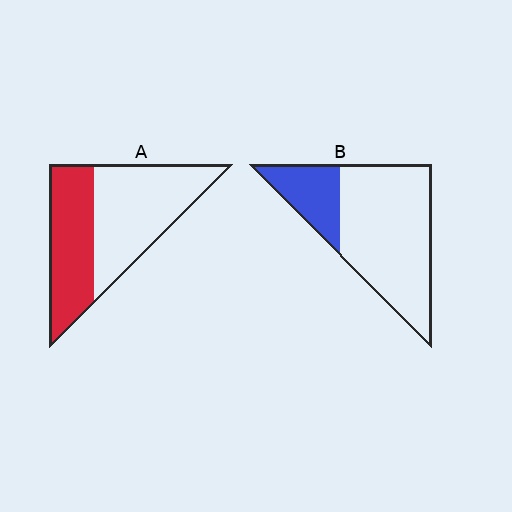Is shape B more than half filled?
No.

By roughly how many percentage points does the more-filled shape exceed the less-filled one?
By roughly 20 percentage points (A over B).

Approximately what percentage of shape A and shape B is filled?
A is approximately 45% and B is approximately 25%.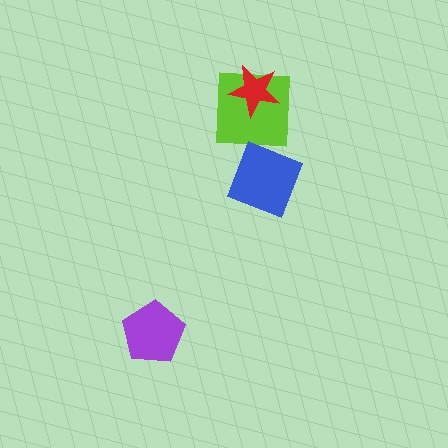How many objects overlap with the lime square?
2 objects overlap with the lime square.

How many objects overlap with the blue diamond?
1 object overlaps with the blue diamond.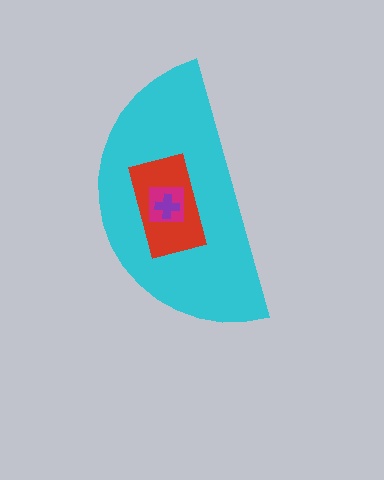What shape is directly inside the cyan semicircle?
The red rectangle.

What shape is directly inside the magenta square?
The purple cross.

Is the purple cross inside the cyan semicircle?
Yes.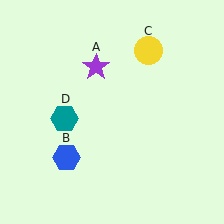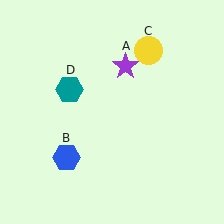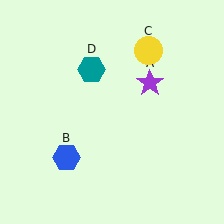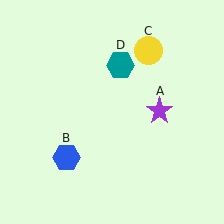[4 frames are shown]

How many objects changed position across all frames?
2 objects changed position: purple star (object A), teal hexagon (object D).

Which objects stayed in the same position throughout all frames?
Blue hexagon (object B) and yellow circle (object C) remained stationary.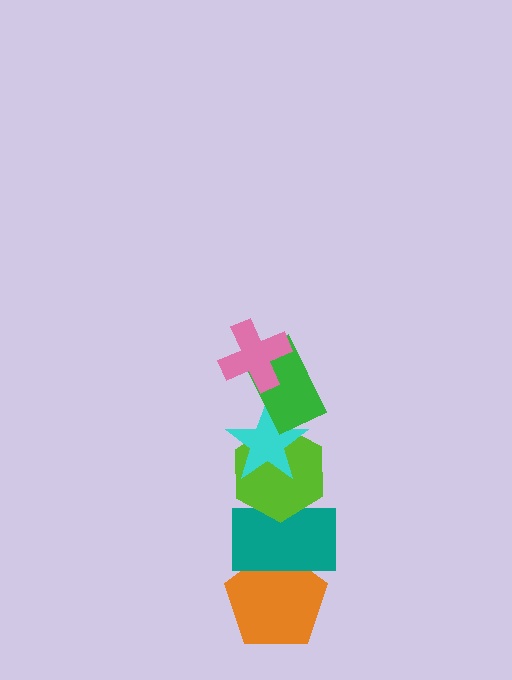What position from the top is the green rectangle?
The green rectangle is 2nd from the top.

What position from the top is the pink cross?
The pink cross is 1st from the top.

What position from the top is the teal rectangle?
The teal rectangle is 5th from the top.